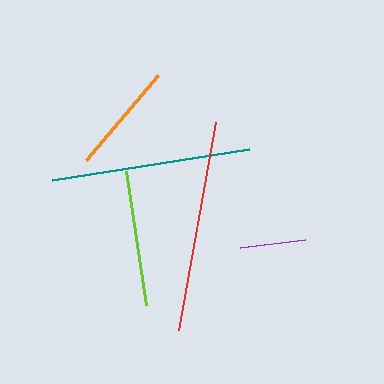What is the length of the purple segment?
The purple segment is approximately 65 pixels long.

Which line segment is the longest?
The red line is the longest at approximately 212 pixels.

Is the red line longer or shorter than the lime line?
The red line is longer than the lime line.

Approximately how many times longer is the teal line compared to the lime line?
The teal line is approximately 1.5 times the length of the lime line.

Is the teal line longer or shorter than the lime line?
The teal line is longer than the lime line.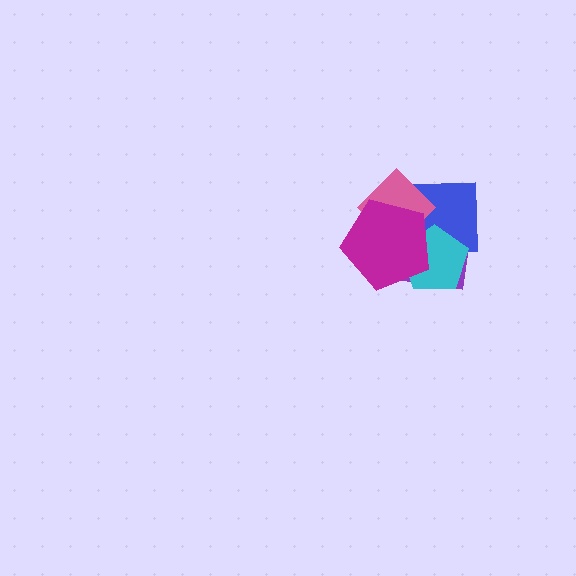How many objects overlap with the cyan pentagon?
4 objects overlap with the cyan pentagon.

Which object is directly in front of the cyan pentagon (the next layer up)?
The pink diamond is directly in front of the cyan pentagon.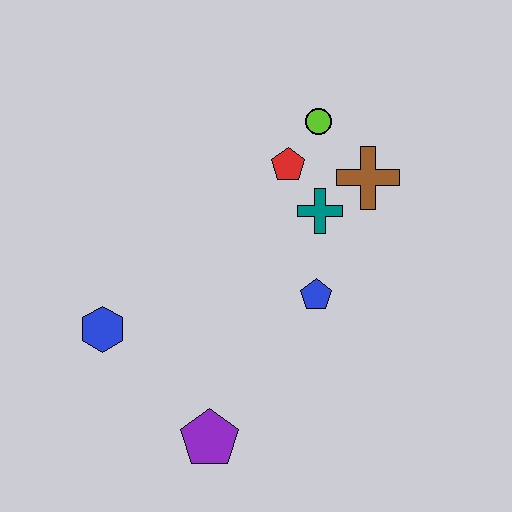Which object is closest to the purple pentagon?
The blue hexagon is closest to the purple pentagon.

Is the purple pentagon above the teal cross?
No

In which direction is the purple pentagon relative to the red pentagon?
The purple pentagon is below the red pentagon.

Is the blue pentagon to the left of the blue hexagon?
No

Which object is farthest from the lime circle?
The purple pentagon is farthest from the lime circle.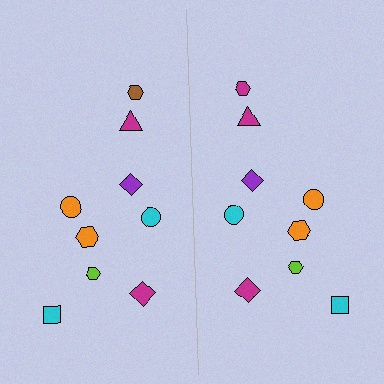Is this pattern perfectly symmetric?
No, the pattern is not perfectly symmetric. The magenta hexagon on the right side breaks the symmetry — its mirror counterpart is brown.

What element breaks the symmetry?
The magenta hexagon on the right side breaks the symmetry — its mirror counterpart is brown.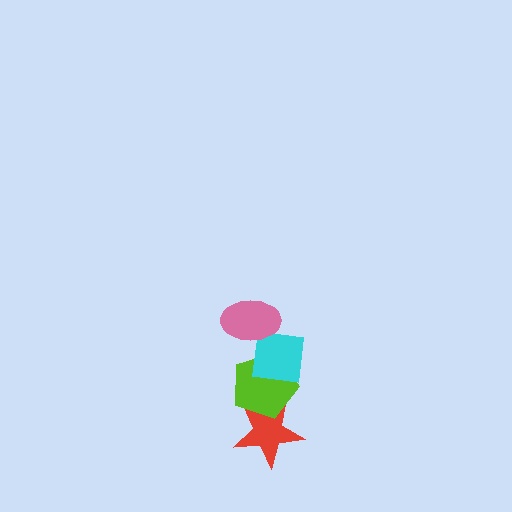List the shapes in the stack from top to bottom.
From top to bottom: the pink ellipse, the cyan square, the lime pentagon, the red star.